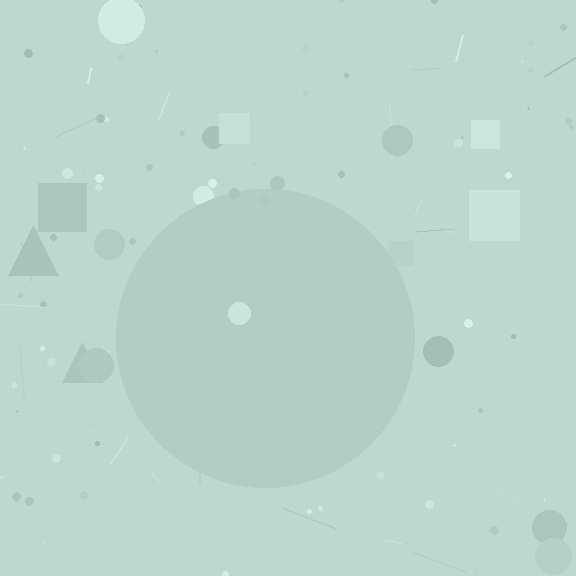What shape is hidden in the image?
A circle is hidden in the image.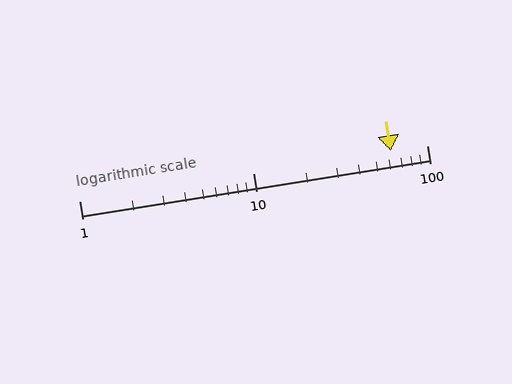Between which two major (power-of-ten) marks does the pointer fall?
The pointer is between 10 and 100.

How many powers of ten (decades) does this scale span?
The scale spans 2 decades, from 1 to 100.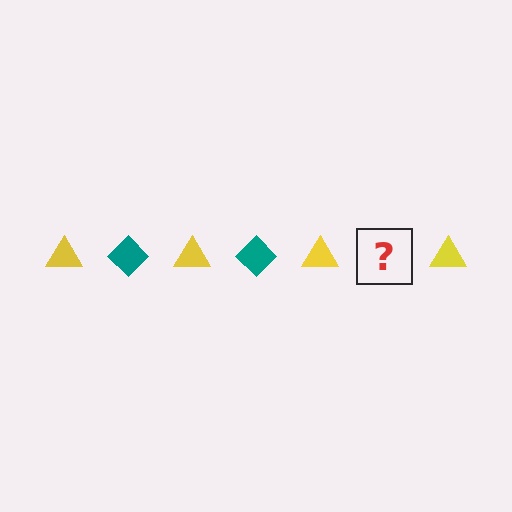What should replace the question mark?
The question mark should be replaced with a teal diamond.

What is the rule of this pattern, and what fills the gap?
The rule is that the pattern alternates between yellow triangle and teal diamond. The gap should be filled with a teal diamond.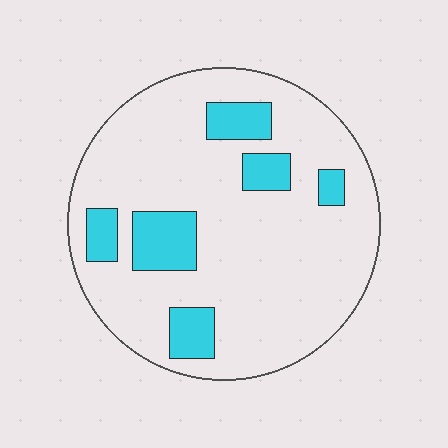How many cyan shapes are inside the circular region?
6.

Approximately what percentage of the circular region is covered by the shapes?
Approximately 15%.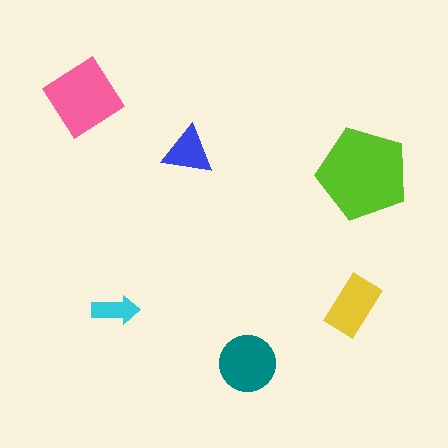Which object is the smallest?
The cyan arrow.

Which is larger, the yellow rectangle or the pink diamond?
The pink diamond.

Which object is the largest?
The lime pentagon.